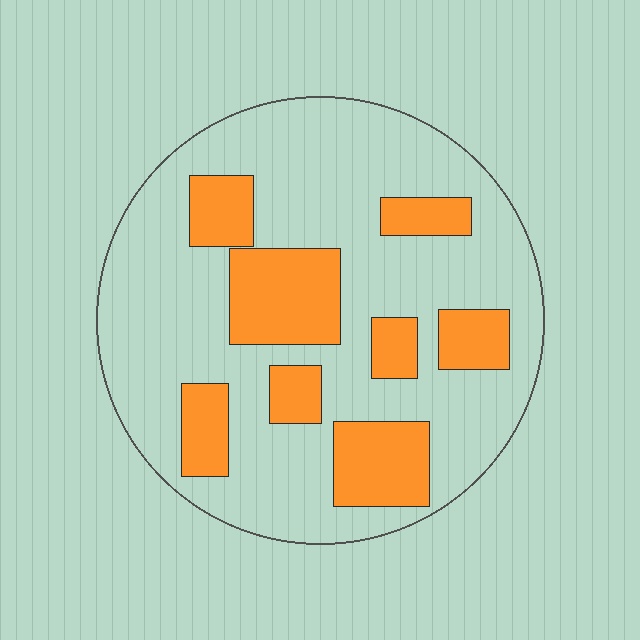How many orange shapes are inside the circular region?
8.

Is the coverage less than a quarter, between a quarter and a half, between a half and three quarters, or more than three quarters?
Between a quarter and a half.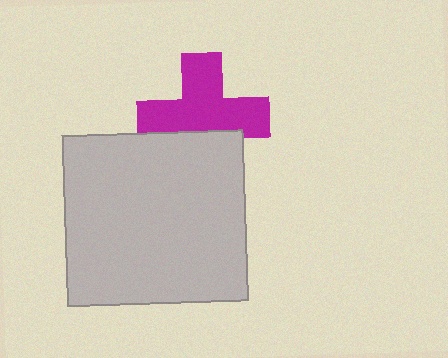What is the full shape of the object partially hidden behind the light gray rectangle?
The partially hidden object is a magenta cross.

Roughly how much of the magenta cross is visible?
Most of it is visible (roughly 69%).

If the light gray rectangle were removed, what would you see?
You would see the complete magenta cross.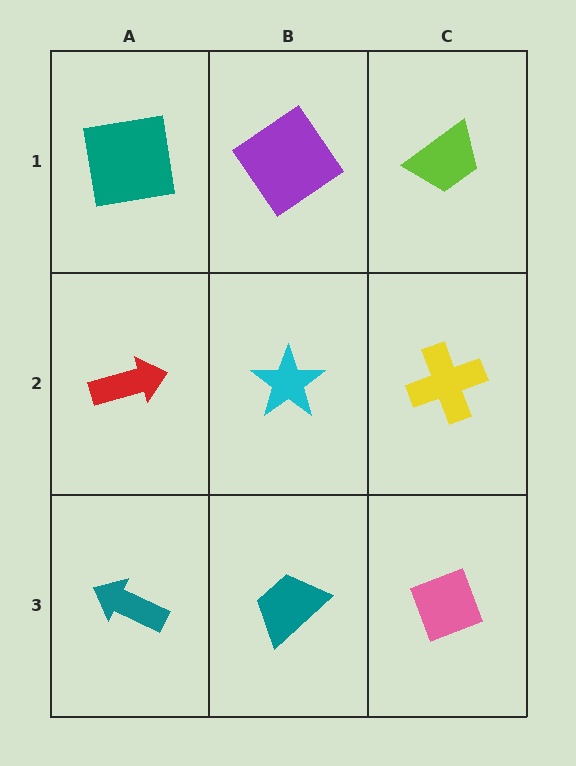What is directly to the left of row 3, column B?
A teal arrow.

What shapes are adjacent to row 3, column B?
A cyan star (row 2, column B), a teal arrow (row 3, column A), a pink diamond (row 3, column C).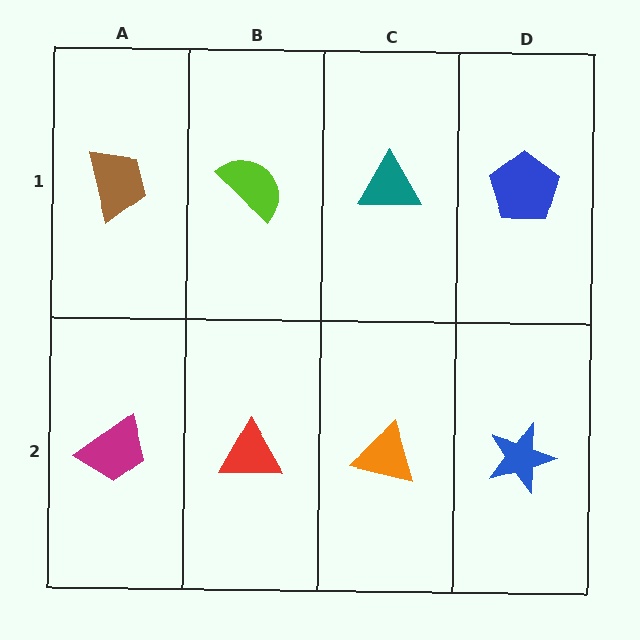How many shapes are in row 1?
4 shapes.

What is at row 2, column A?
A magenta trapezoid.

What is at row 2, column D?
A blue star.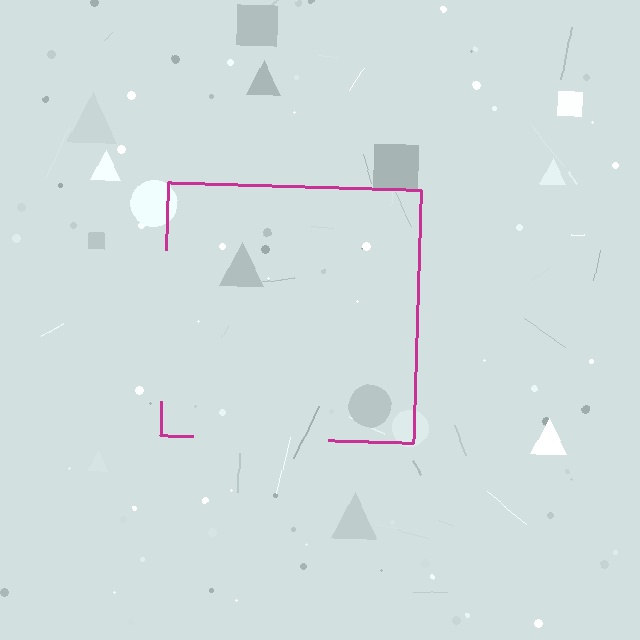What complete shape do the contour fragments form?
The contour fragments form a square.